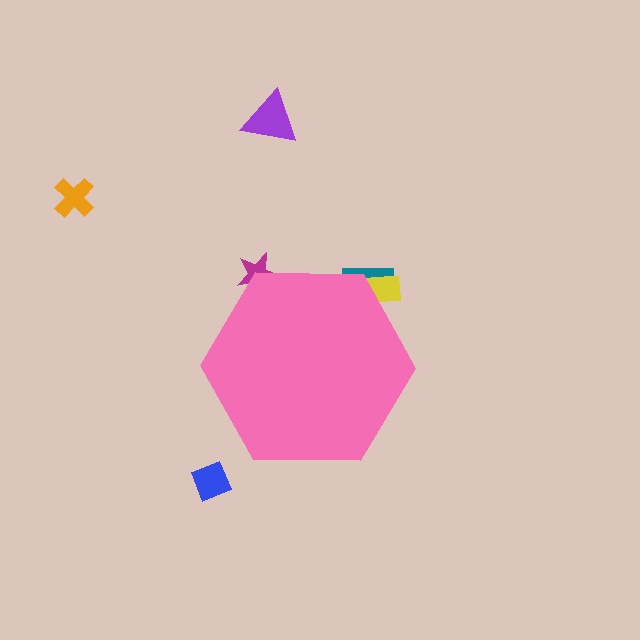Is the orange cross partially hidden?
No, the orange cross is fully visible.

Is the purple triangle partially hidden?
No, the purple triangle is fully visible.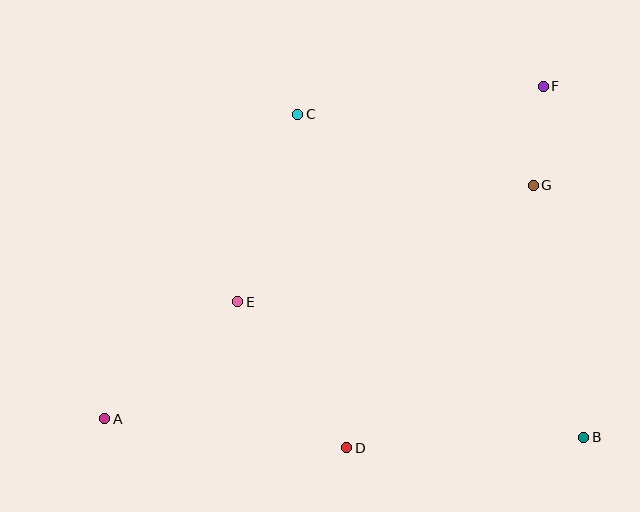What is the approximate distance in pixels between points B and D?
The distance between B and D is approximately 237 pixels.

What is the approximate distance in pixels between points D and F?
The distance between D and F is approximately 412 pixels.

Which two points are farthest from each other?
Points A and F are farthest from each other.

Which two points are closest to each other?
Points F and G are closest to each other.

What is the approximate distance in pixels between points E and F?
The distance between E and F is approximately 374 pixels.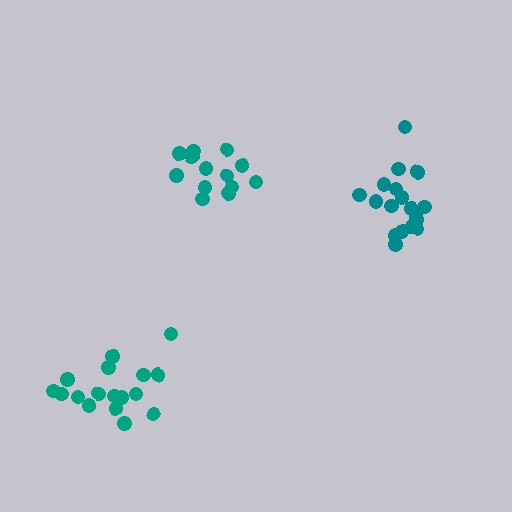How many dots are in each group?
Group 1: 17 dots, Group 2: 18 dots, Group 3: 13 dots (48 total).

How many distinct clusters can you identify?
There are 3 distinct clusters.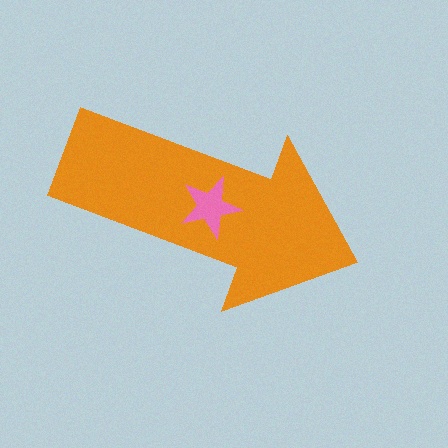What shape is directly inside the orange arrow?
The pink star.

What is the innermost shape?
The pink star.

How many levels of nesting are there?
2.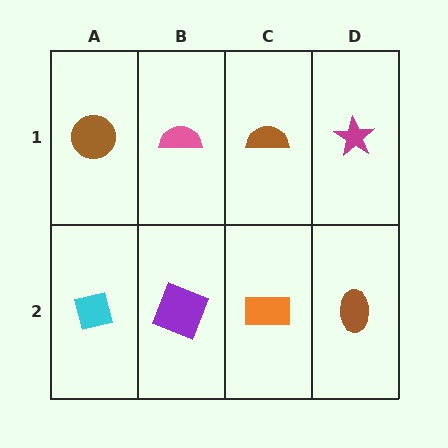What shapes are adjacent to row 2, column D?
A magenta star (row 1, column D), an orange rectangle (row 2, column C).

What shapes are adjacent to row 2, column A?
A brown circle (row 1, column A), a purple square (row 2, column B).